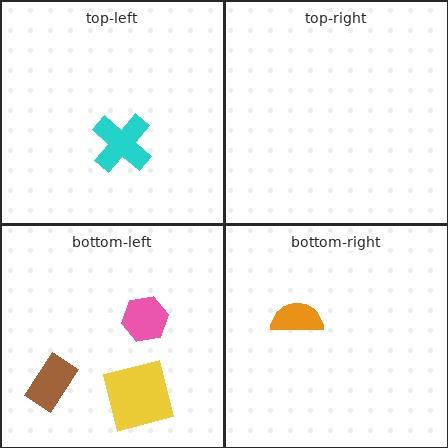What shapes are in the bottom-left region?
The yellow square, the pink hexagon, the brown rectangle.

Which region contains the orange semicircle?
The bottom-right region.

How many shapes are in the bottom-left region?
3.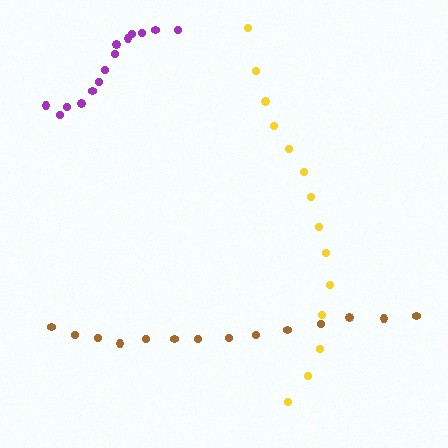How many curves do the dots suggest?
There are 3 distinct paths.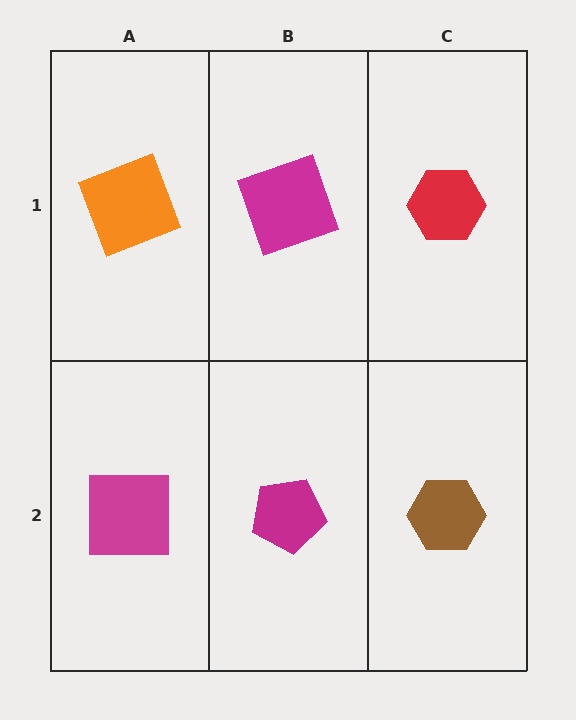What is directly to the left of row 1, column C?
A magenta square.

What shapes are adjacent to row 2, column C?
A red hexagon (row 1, column C), a magenta pentagon (row 2, column B).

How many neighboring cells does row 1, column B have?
3.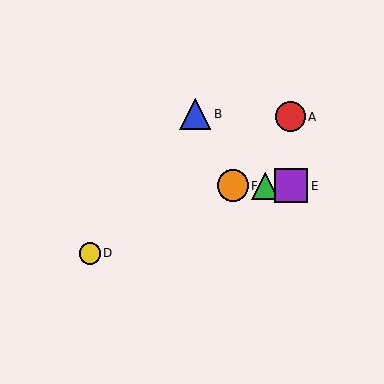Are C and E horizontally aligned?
Yes, both are at y≈186.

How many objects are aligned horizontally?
3 objects (C, E, F) are aligned horizontally.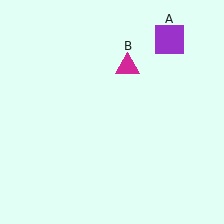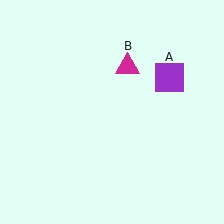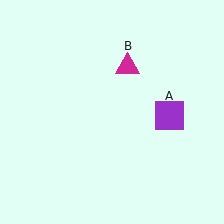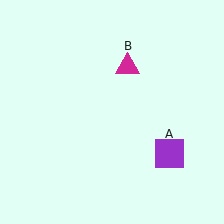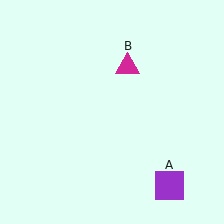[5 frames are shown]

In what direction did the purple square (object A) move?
The purple square (object A) moved down.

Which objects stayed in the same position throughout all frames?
Magenta triangle (object B) remained stationary.